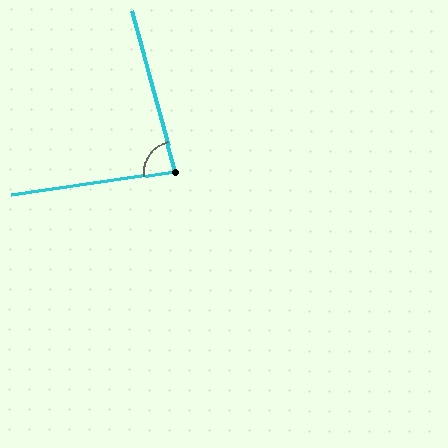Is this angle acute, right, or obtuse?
It is acute.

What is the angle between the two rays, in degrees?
Approximately 83 degrees.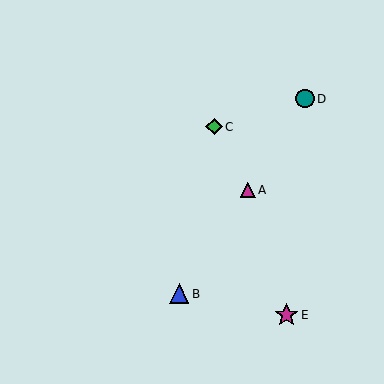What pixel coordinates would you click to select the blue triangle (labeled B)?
Click at (179, 294) to select the blue triangle B.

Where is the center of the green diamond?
The center of the green diamond is at (214, 127).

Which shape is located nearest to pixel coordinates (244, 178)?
The magenta triangle (labeled A) at (248, 190) is nearest to that location.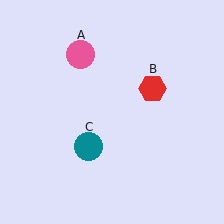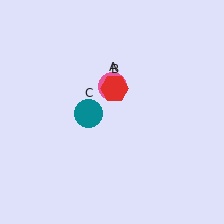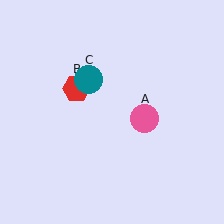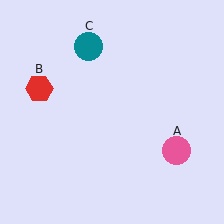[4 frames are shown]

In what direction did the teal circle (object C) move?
The teal circle (object C) moved up.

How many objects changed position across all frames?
3 objects changed position: pink circle (object A), red hexagon (object B), teal circle (object C).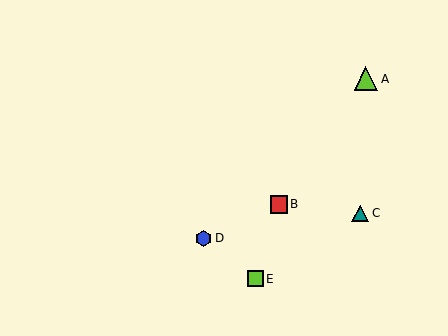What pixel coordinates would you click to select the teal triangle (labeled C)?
Click at (360, 213) to select the teal triangle C.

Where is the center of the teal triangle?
The center of the teal triangle is at (360, 213).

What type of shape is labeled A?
Shape A is a lime triangle.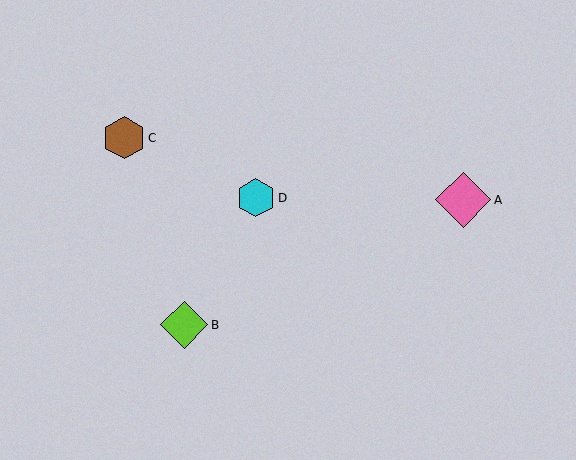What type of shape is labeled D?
Shape D is a cyan hexagon.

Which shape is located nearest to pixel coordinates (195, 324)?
The lime diamond (labeled B) at (184, 325) is nearest to that location.